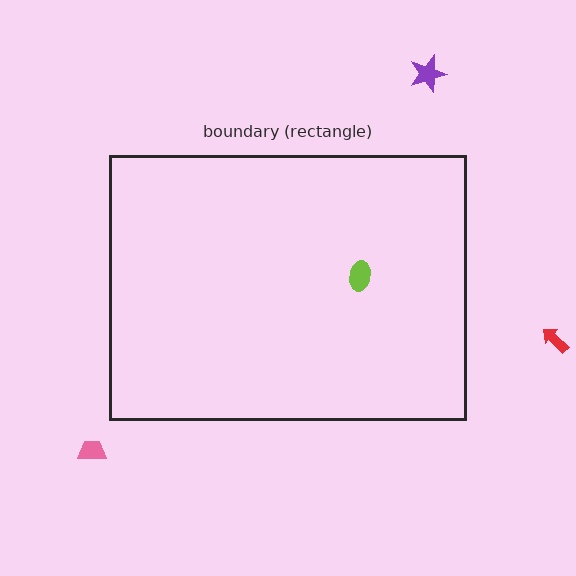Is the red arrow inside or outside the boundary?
Outside.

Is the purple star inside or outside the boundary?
Outside.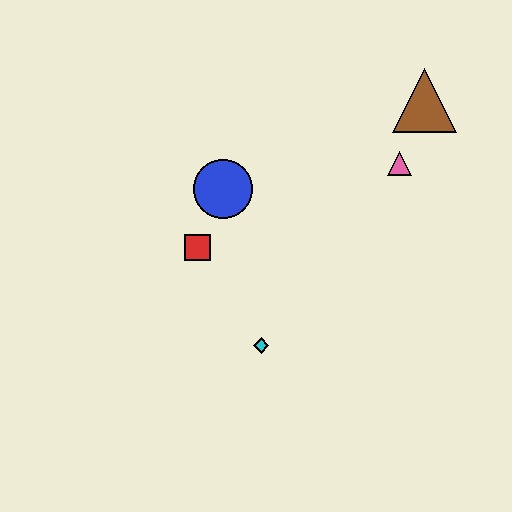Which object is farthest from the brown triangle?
The cyan diamond is farthest from the brown triangle.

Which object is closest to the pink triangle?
The brown triangle is closest to the pink triangle.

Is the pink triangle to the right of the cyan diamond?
Yes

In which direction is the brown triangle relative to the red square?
The brown triangle is to the right of the red square.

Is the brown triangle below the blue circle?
No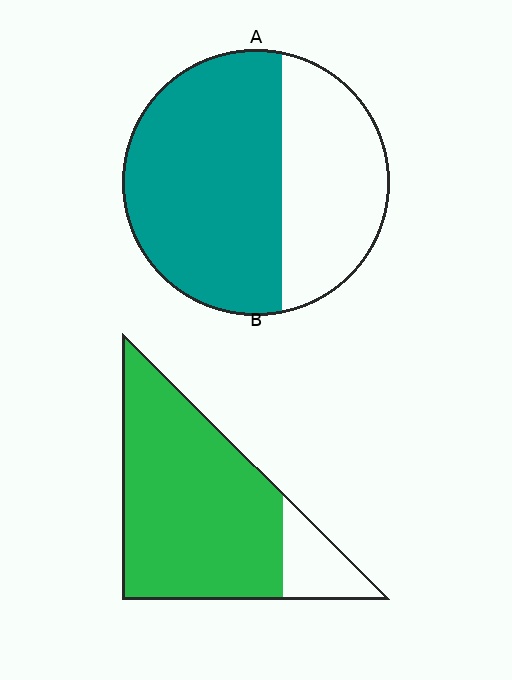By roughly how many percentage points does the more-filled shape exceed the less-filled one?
By roughly 20 percentage points (B over A).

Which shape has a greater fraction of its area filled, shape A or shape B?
Shape B.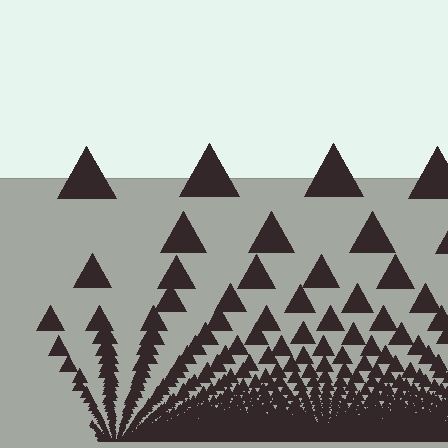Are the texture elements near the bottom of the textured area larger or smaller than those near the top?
Smaller. The gradient is inverted — elements near the bottom are smaller and denser.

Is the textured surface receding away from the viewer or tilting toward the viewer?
The surface appears to tilt toward the viewer. Texture elements get larger and sparser toward the top.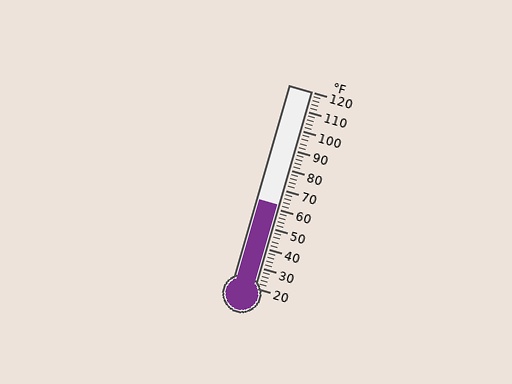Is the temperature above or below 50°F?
The temperature is above 50°F.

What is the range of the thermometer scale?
The thermometer scale ranges from 20°F to 120°F.